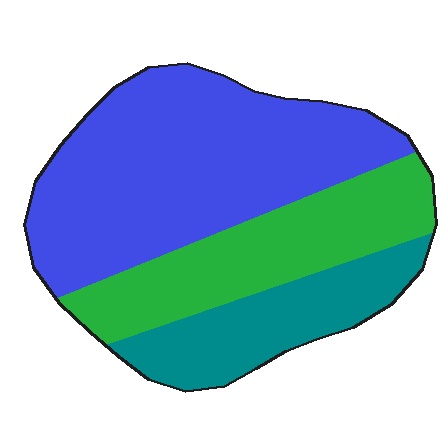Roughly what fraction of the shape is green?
Green takes up about one quarter (1/4) of the shape.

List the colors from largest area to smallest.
From largest to smallest: blue, green, teal.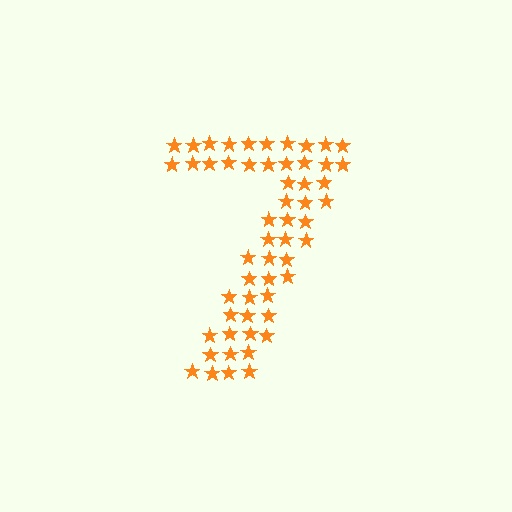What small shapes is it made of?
It is made of small stars.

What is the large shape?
The large shape is the digit 7.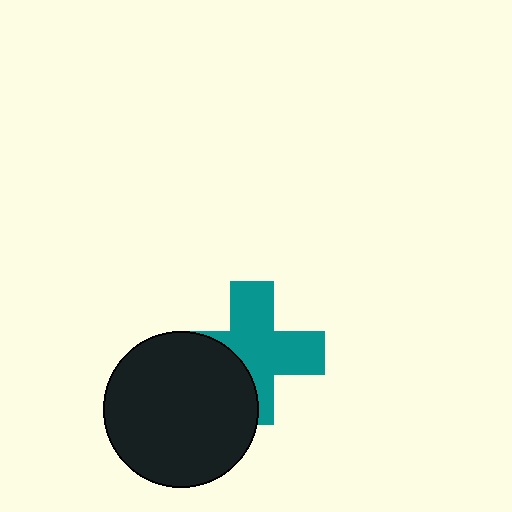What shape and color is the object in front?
The object in front is a black circle.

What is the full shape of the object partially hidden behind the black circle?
The partially hidden object is a teal cross.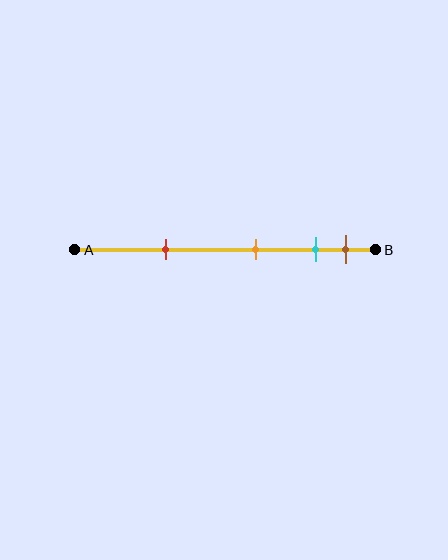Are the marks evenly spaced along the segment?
No, the marks are not evenly spaced.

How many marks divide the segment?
There are 4 marks dividing the segment.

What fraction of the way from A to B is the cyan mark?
The cyan mark is approximately 80% (0.8) of the way from A to B.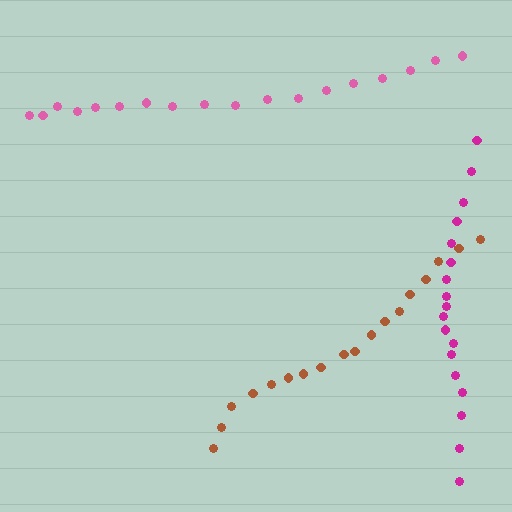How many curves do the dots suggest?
There are 3 distinct paths.